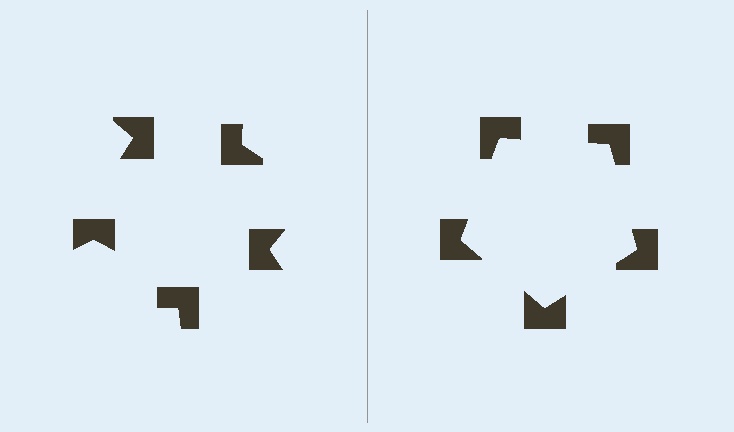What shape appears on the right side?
An illusory pentagon.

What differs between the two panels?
The notched squares are positioned identically on both sides; only the wedge orientations differ. On the right they align to a pentagon; on the left they are misaligned.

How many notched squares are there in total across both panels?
10 — 5 on each side.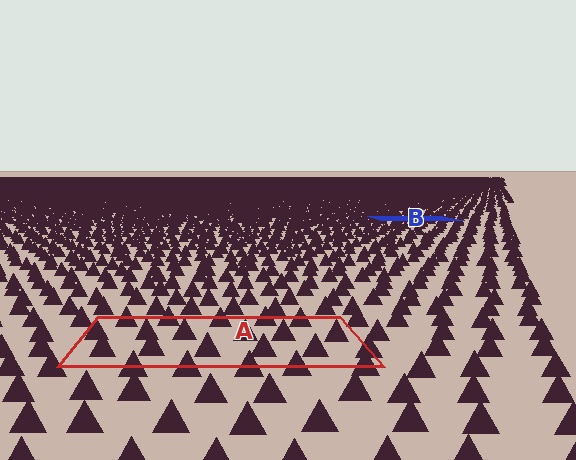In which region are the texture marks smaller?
The texture marks are smaller in region B, because it is farther away.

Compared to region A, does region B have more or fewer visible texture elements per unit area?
Region B has more texture elements per unit area — they are packed more densely because it is farther away.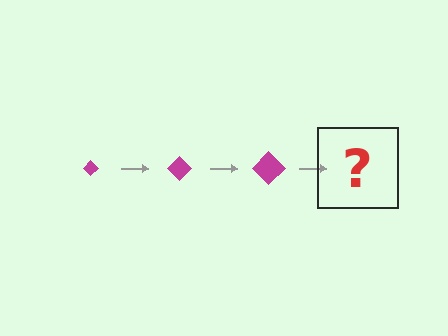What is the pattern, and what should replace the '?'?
The pattern is that the diamond gets progressively larger each step. The '?' should be a magenta diamond, larger than the previous one.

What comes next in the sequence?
The next element should be a magenta diamond, larger than the previous one.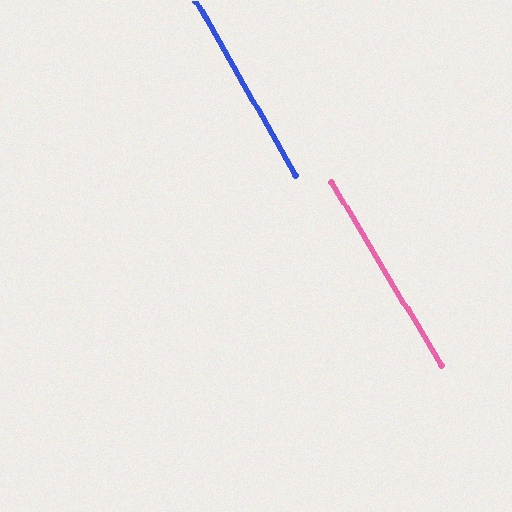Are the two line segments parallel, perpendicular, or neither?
Parallel — their directions differ by only 1.3°.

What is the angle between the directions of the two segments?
Approximately 1 degree.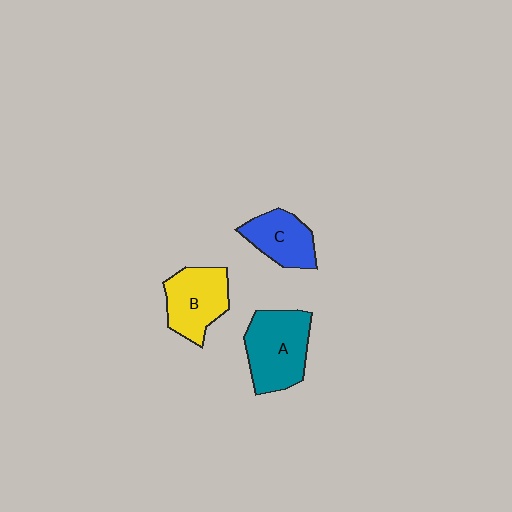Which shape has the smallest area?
Shape C (blue).